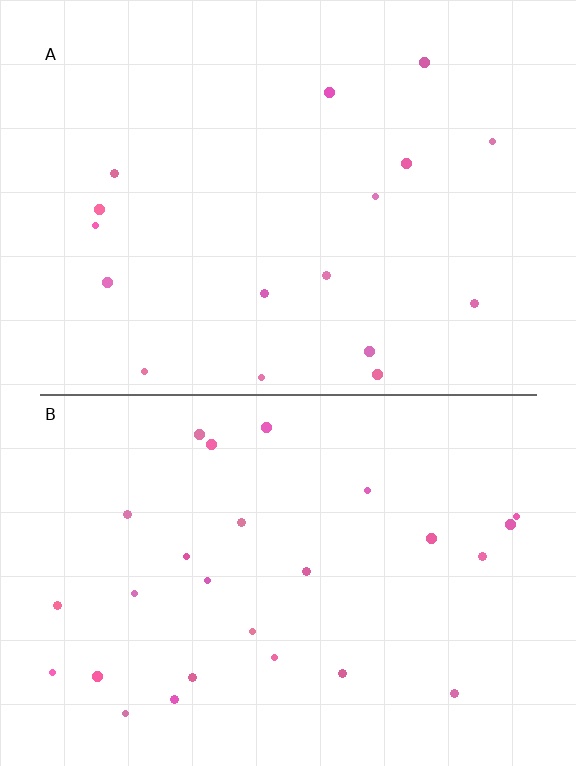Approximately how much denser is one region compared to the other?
Approximately 1.6× — region B over region A.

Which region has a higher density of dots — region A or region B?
B (the bottom).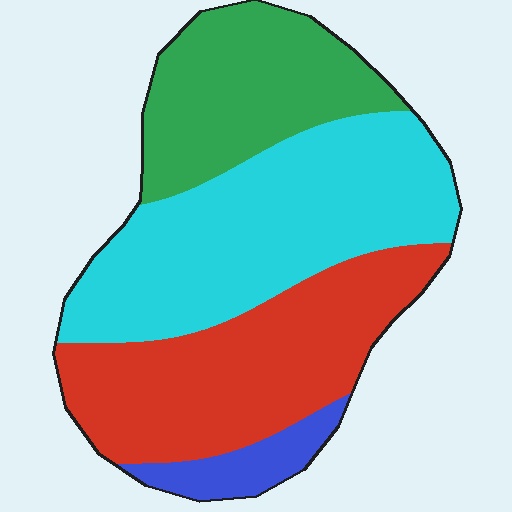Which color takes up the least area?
Blue, at roughly 5%.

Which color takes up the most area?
Cyan, at roughly 40%.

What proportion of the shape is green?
Green covers roughly 25% of the shape.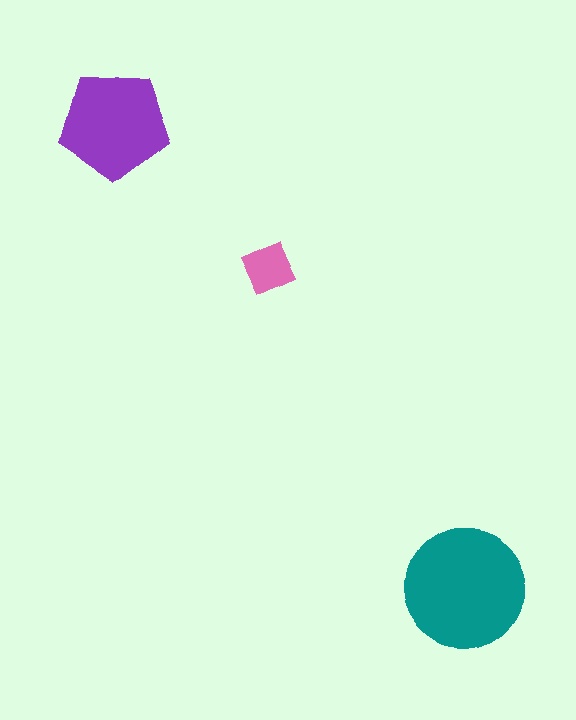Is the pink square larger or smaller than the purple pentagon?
Smaller.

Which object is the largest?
The teal circle.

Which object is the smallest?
The pink square.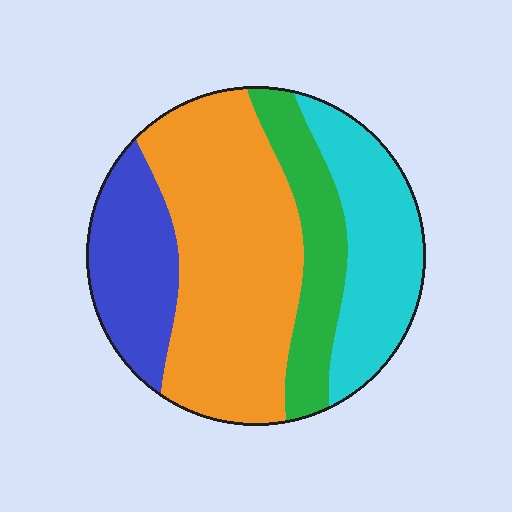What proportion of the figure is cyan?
Cyan takes up less than a quarter of the figure.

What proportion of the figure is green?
Green covers 16% of the figure.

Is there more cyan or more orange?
Orange.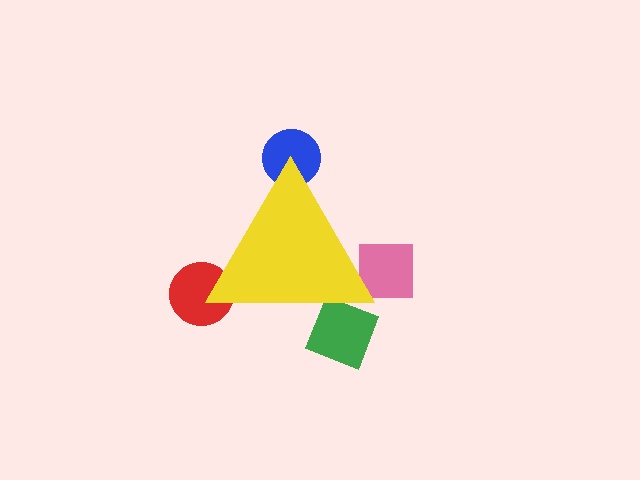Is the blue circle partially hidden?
Yes, the blue circle is partially hidden behind the yellow triangle.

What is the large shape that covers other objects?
A yellow triangle.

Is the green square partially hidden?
Yes, the green square is partially hidden behind the yellow triangle.